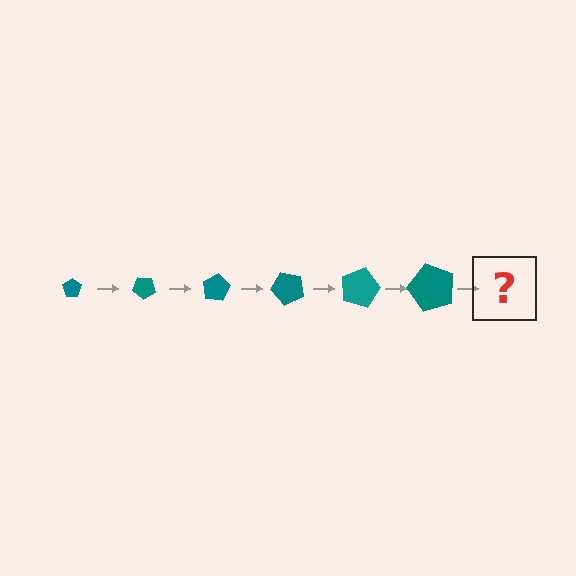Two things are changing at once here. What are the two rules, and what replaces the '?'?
The two rules are that the pentagon grows larger each step and it rotates 40 degrees each step. The '?' should be a pentagon, larger than the previous one and rotated 240 degrees from the start.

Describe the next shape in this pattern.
It should be a pentagon, larger than the previous one and rotated 240 degrees from the start.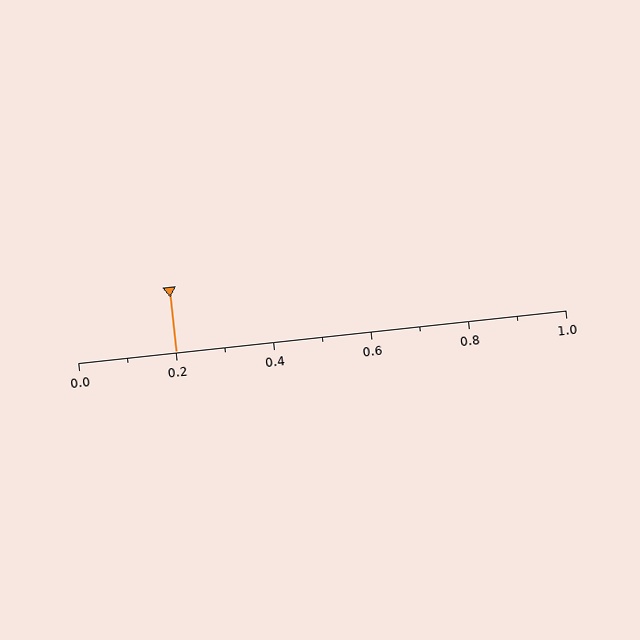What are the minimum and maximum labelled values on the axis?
The axis runs from 0.0 to 1.0.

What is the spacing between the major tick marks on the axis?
The major ticks are spaced 0.2 apart.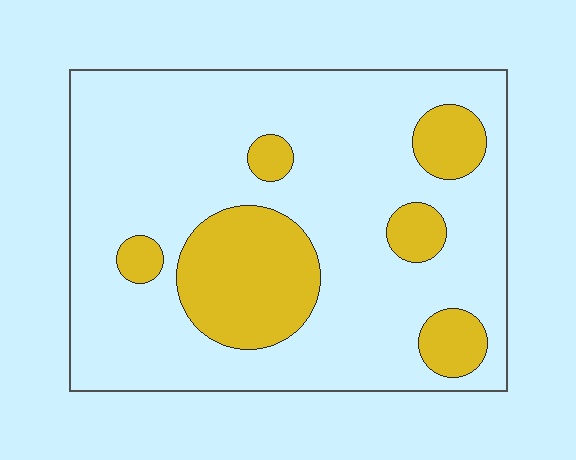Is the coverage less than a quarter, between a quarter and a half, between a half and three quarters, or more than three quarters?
Less than a quarter.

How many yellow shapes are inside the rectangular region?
6.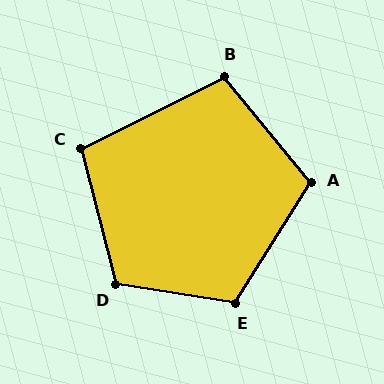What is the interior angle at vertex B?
Approximately 103 degrees (obtuse).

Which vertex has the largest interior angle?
D, at approximately 114 degrees.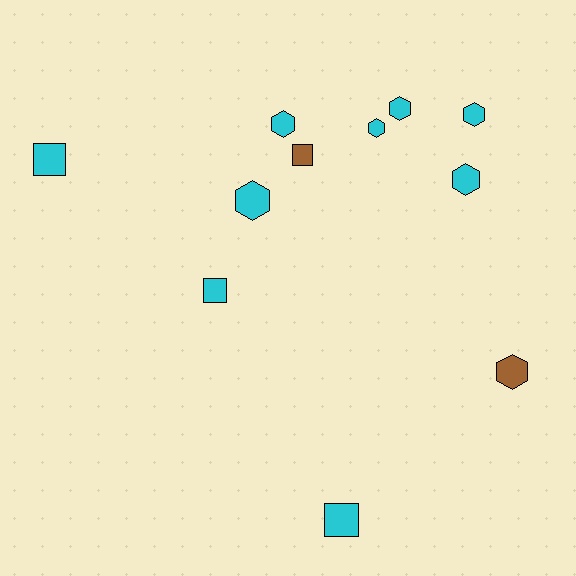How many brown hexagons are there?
There is 1 brown hexagon.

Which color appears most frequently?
Cyan, with 9 objects.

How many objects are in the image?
There are 11 objects.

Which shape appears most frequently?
Hexagon, with 7 objects.